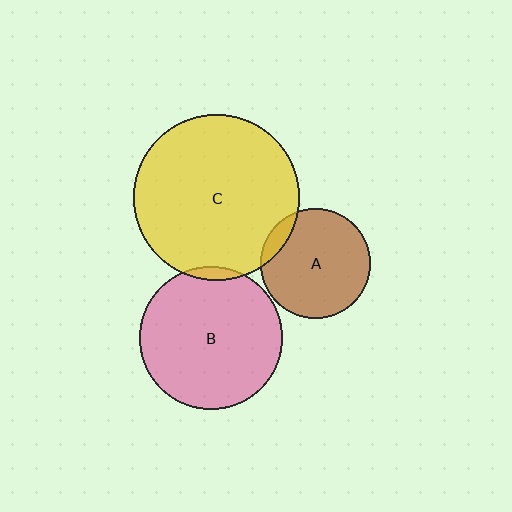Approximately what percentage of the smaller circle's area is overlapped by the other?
Approximately 10%.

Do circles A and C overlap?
Yes.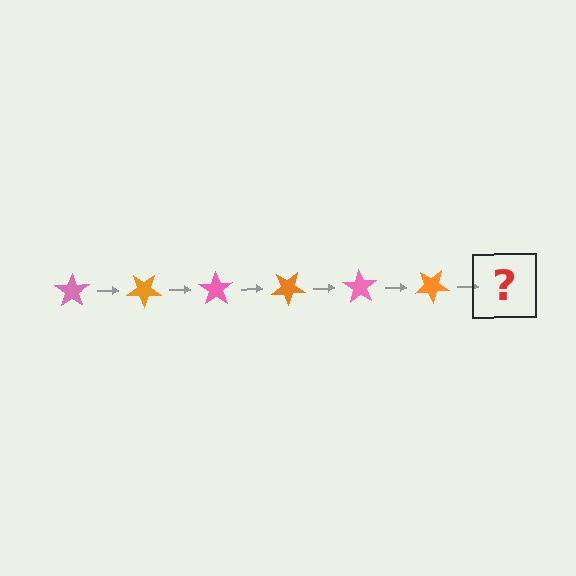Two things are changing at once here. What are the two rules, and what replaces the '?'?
The two rules are that it rotates 35 degrees each step and the color cycles through pink and orange. The '?' should be a pink star, rotated 210 degrees from the start.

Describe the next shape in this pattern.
It should be a pink star, rotated 210 degrees from the start.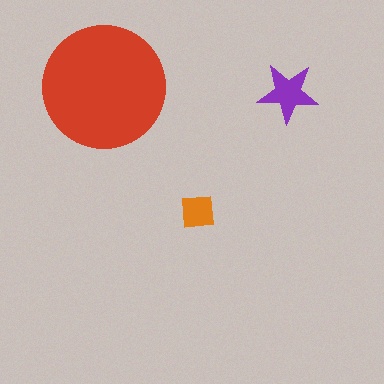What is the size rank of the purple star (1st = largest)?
2nd.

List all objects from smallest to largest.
The orange square, the purple star, the red circle.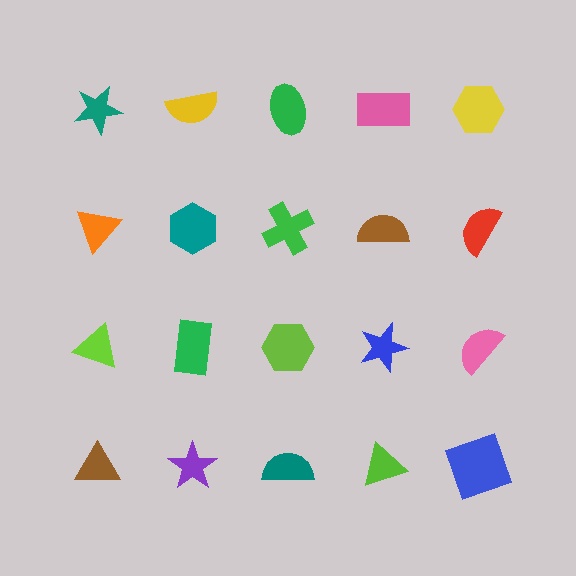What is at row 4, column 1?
A brown triangle.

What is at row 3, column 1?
A lime triangle.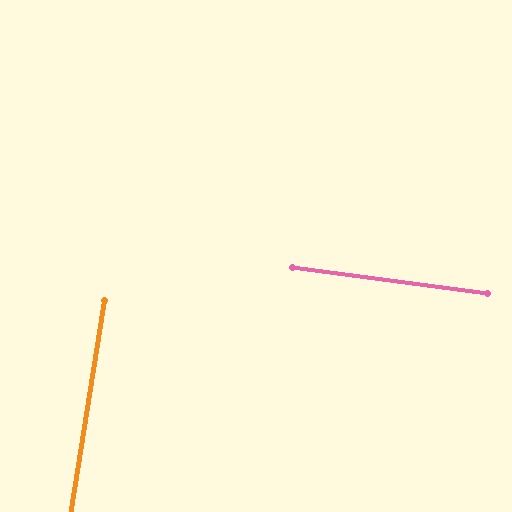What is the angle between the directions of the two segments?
Approximately 89 degrees.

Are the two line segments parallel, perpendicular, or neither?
Perpendicular — they meet at approximately 89°.